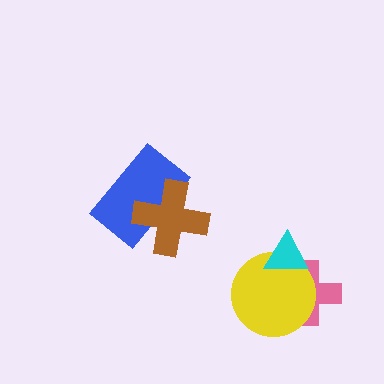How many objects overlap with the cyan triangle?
2 objects overlap with the cyan triangle.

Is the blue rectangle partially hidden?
Yes, it is partially covered by another shape.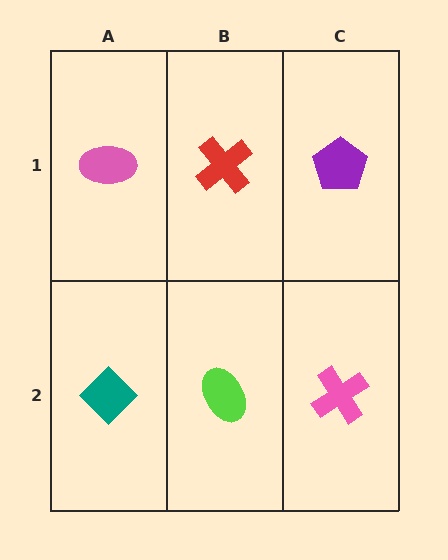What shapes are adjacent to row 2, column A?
A pink ellipse (row 1, column A), a lime ellipse (row 2, column B).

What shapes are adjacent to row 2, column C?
A purple pentagon (row 1, column C), a lime ellipse (row 2, column B).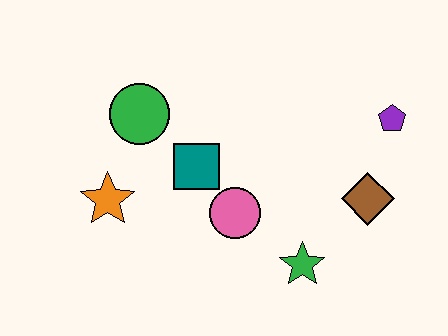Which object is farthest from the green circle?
The purple pentagon is farthest from the green circle.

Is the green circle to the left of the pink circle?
Yes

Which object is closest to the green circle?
The teal square is closest to the green circle.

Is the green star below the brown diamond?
Yes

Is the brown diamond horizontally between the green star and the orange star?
No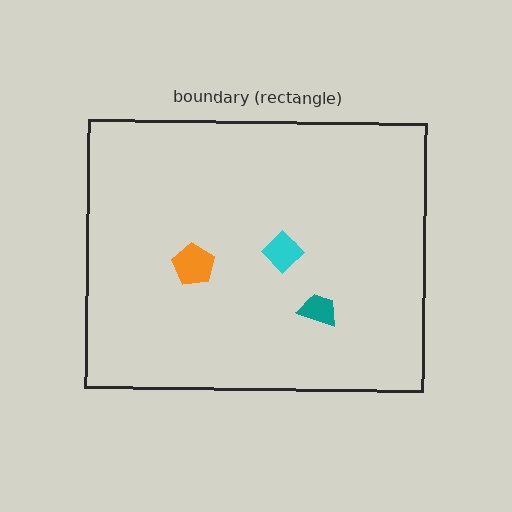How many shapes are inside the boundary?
3 inside, 0 outside.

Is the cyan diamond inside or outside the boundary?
Inside.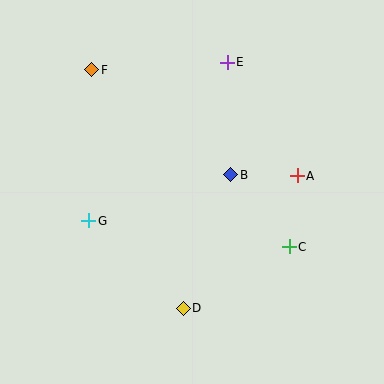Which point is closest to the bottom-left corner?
Point G is closest to the bottom-left corner.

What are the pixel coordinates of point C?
Point C is at (289, 247).